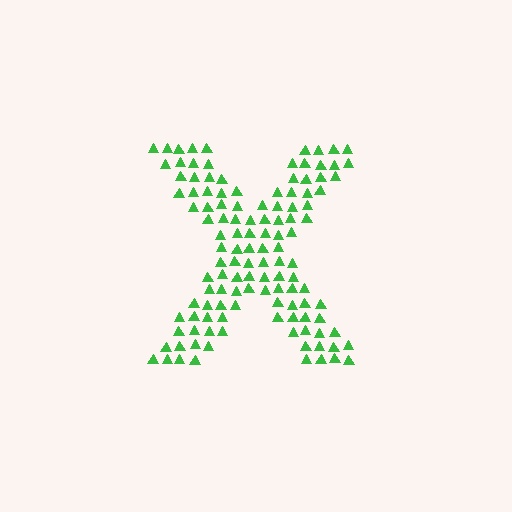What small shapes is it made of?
It is made of small triangles.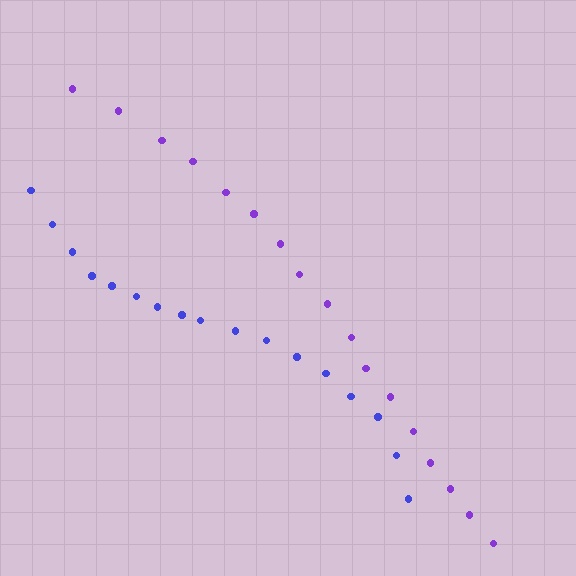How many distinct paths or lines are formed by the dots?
There are 2 distinct paths.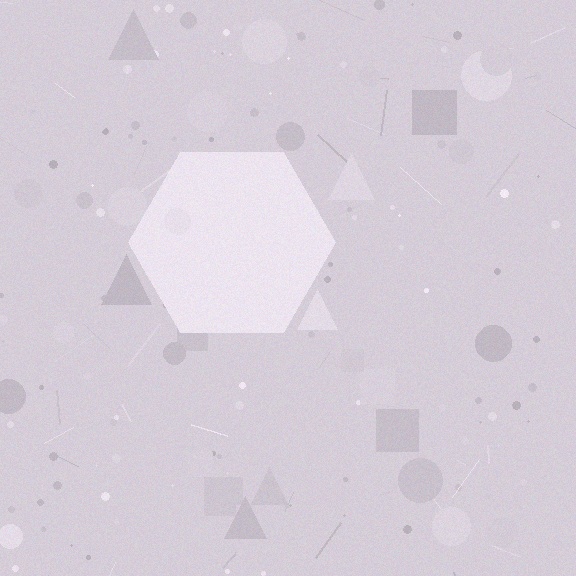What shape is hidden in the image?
A hexagon is hidden in the image.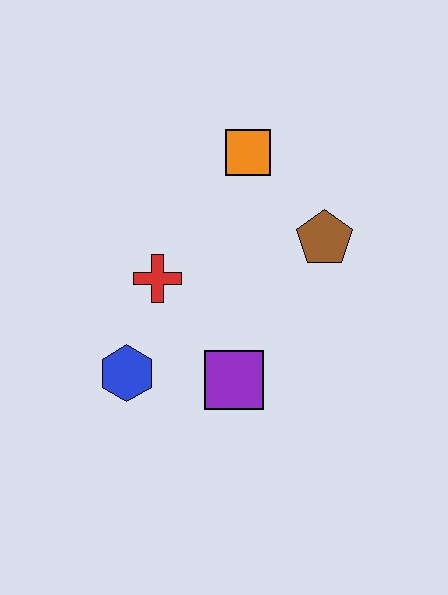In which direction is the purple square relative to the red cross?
The purple square is below the red cross.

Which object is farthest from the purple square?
The orange square is farthest from the purple square.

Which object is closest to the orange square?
The brown pentagon is closest to the orange square.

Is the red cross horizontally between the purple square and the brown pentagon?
No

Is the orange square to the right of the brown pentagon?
No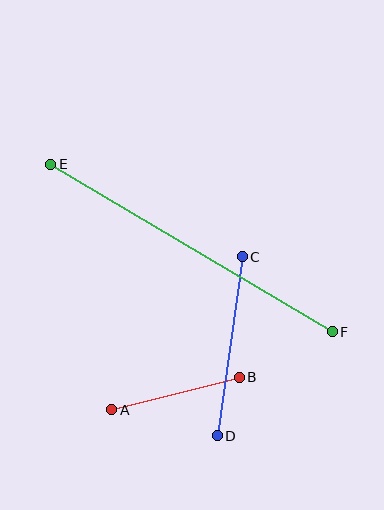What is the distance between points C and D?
The distance is approximately 181 pixels.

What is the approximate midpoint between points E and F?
The midpoint is at approximately (191, 248) pixels.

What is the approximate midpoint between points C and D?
The midpoint is at approximately (230, 346) pixels.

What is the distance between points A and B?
The distance is approximately 132 pixels.